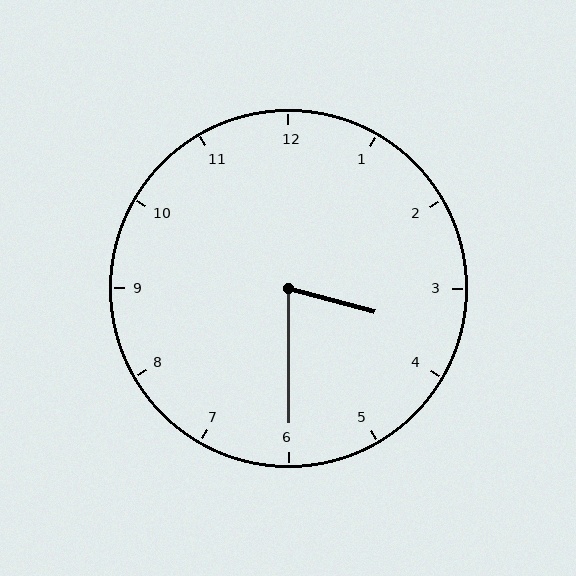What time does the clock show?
3:30.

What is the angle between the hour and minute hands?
Approximately 75 degrees.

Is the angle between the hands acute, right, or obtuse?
It is acute.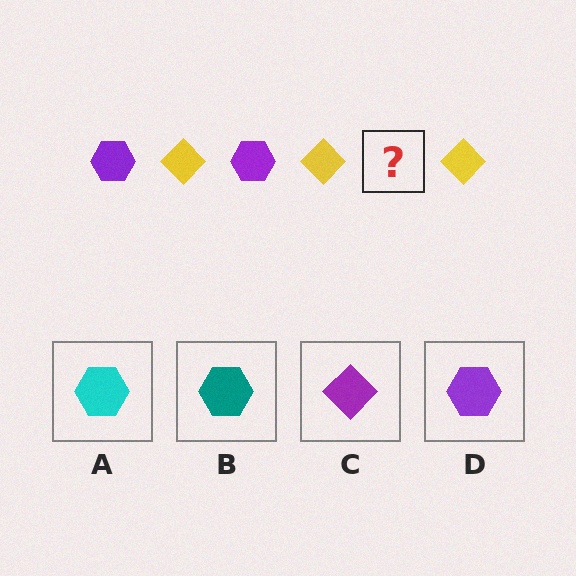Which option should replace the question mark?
Option D.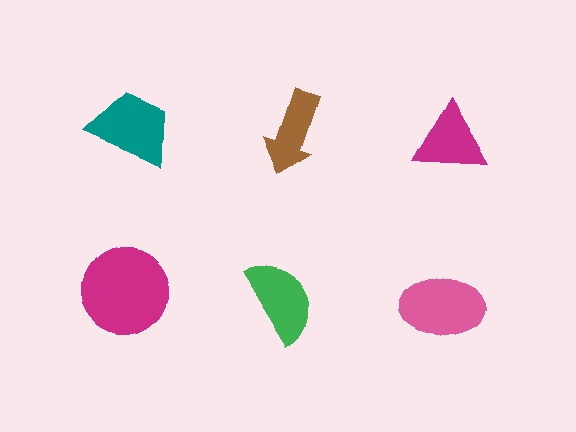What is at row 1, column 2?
A brown arrow.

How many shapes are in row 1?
3 shapes.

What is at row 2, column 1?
A magenta circle.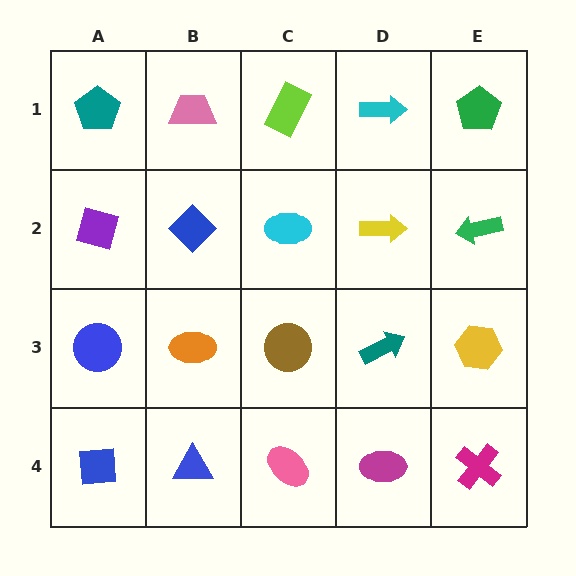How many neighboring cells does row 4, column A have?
2.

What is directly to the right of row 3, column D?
A yellow hexagon.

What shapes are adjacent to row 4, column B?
An orange ellipse (row 3, column B), a blue square (row 4, column A), a pink ellipse (row 4, column C).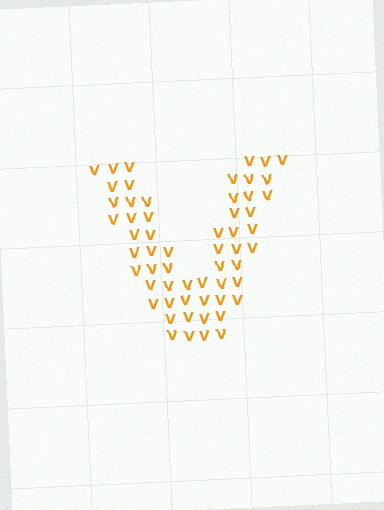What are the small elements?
The small elements are letter V's.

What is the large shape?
The large shape is the letter V.